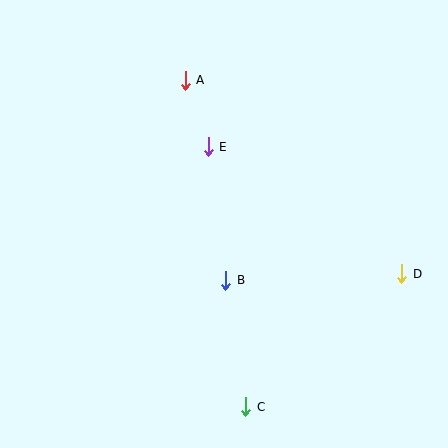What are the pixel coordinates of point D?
Point D is at (402, 274).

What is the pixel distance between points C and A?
The distance between C and A is 332 pixels.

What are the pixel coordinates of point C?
Point C is at (246, 407).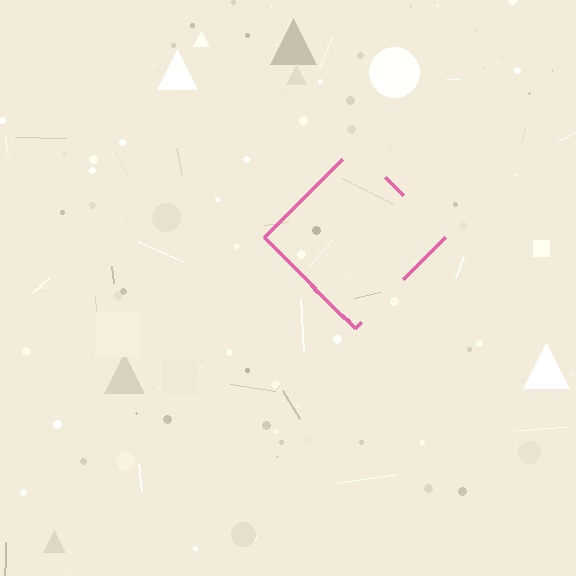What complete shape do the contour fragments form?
The contour fragments form a diamond.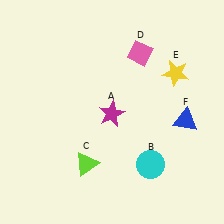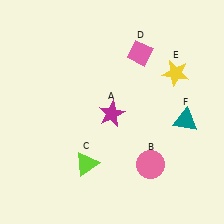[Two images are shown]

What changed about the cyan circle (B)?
In Image 1, B is cyan. In Image 2, it changed to pink.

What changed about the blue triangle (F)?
In Image 1, F is blue. In Image 2, it changed to teal.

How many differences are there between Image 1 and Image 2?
There are 2 differences between the two images.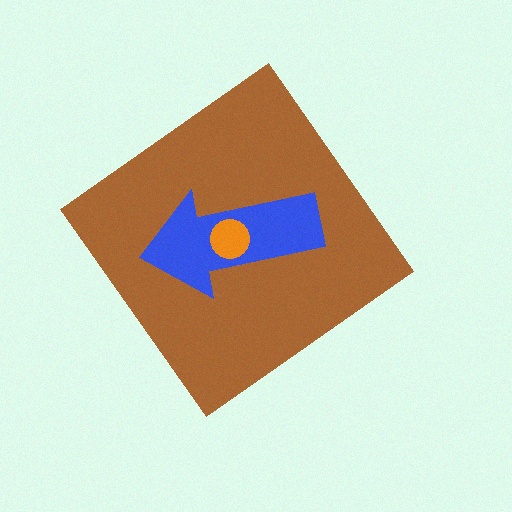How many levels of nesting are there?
3.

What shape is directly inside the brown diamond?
The blue arrow.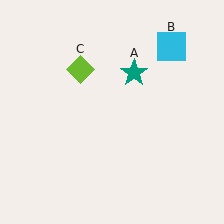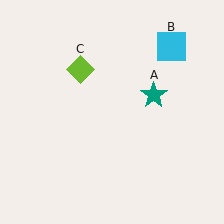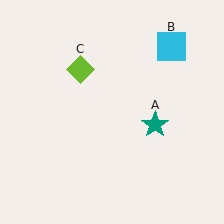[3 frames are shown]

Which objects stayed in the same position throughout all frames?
Cyan square (object B) and lime diamond (object C) remained stationary.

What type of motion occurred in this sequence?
The teal star (object A) rotated clockwise around the center of the scene.